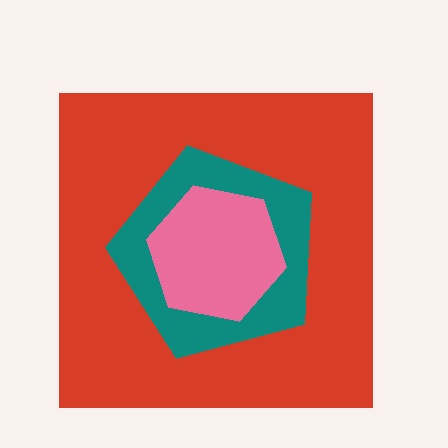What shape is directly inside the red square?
The teal pentagon.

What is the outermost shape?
The red square.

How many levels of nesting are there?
3.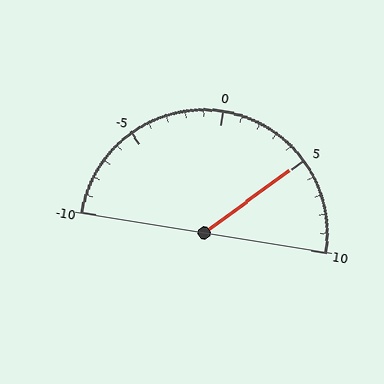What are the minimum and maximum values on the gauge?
The gauge ranges from -10 to 10.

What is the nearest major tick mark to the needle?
The nearest major tick mark is 5.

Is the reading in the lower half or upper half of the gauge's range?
The reading is in the upper half of the range (-10 to 10).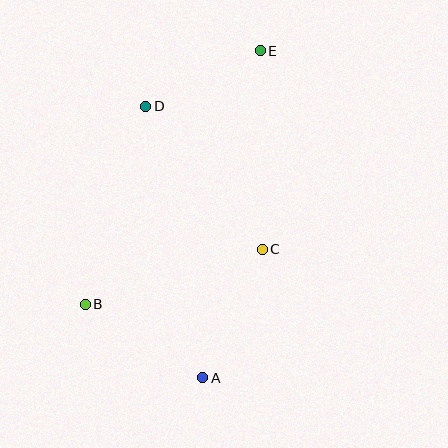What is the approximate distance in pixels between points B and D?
The distance between B and D is approximately 207 pixels.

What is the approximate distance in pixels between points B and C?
The distance between B and C is approximately 186 pixels.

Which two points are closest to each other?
Points D and E are closest to each other.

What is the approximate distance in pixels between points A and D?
The distance between A and D is approximately 278 pixels.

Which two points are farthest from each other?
Points A and E are farthest from each other.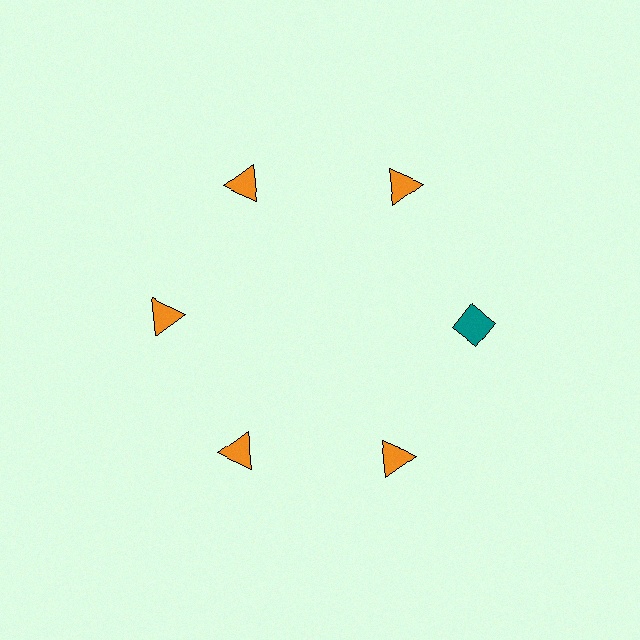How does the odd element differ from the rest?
It differs in both color (teal instead of orange) and shape (diamond instead of triangle).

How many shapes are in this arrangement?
There are 6 shapes arranged in a ring pattern.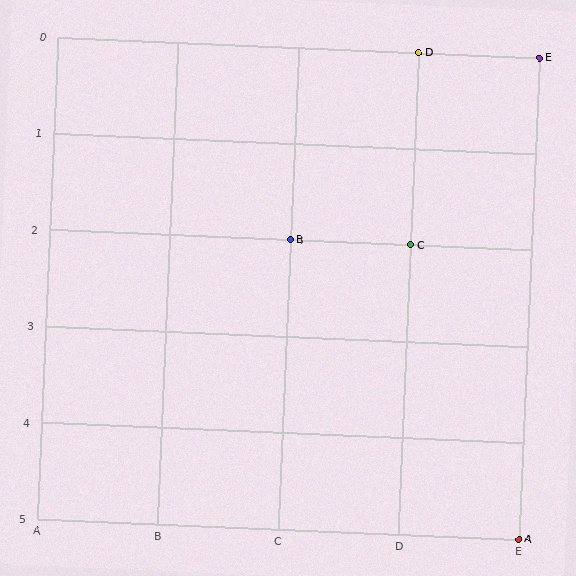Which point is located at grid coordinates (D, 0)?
Point D is at (D, 0).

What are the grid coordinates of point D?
Point D is at grid coordinates (D, 0).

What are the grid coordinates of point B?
Point B is at grid coordinates (C, 2).